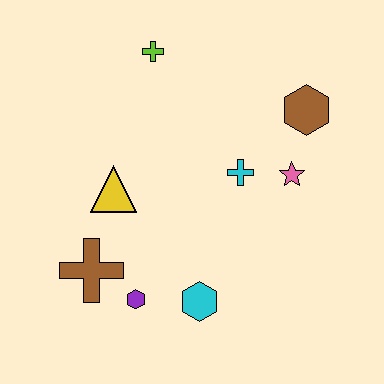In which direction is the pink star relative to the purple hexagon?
The pink star is to the right of the purple hexagon.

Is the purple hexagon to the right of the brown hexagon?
No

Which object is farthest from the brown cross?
The brown hexagon is farthest from the brown cross.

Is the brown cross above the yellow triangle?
No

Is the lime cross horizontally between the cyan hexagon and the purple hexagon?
Yes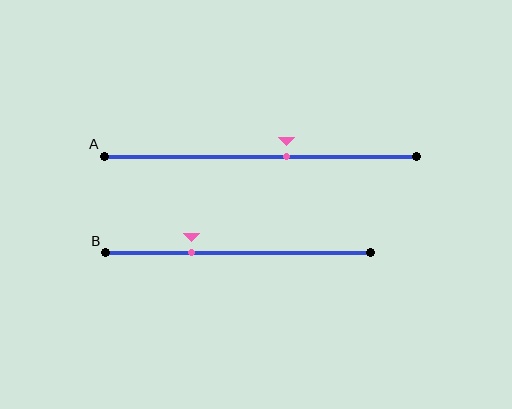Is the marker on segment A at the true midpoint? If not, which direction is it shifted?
No, the marker on segment A is shifted to the right by about 8% of the segment length.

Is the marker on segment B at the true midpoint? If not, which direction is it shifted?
No, the marker on segment B is shifted to the left by about 18% of the segment length.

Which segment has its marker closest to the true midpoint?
Segment A has its marker closest to the true midpoint.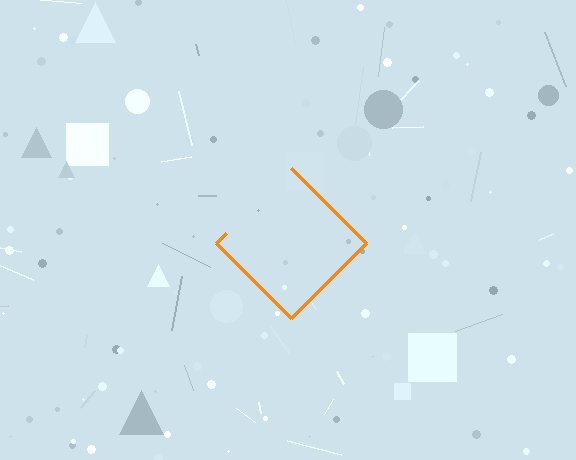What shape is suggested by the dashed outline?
The dashed outline suggests a diamond.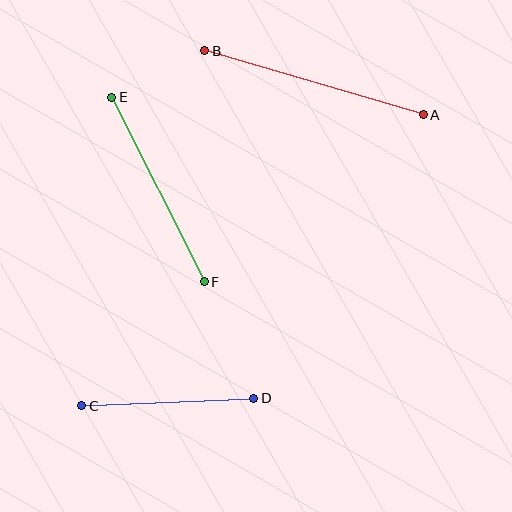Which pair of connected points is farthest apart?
Points A and B are farthest apart.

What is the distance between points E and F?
The distance is approximately 206 pixels.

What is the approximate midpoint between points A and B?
The midpoint is at approximately (314, 83) pixels.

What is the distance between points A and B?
The distance is approximately 228 pixels.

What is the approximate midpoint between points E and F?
The midpoint is at approximately (158, 189) pixels.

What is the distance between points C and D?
The distance is approximately 172 pixels.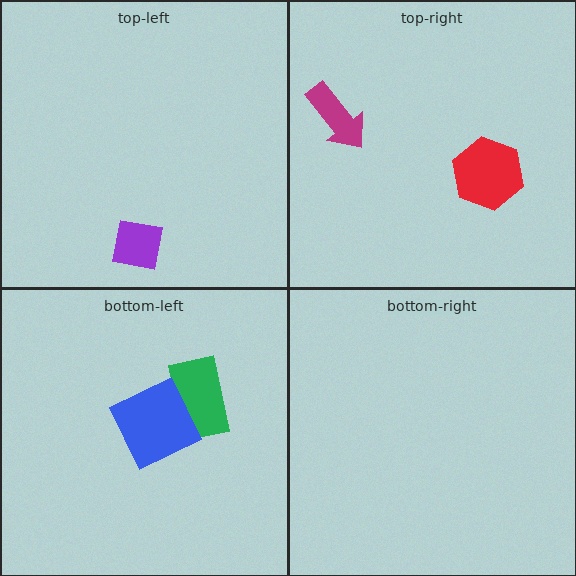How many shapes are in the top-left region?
1.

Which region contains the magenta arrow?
The top-right region.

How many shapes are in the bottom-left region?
2.